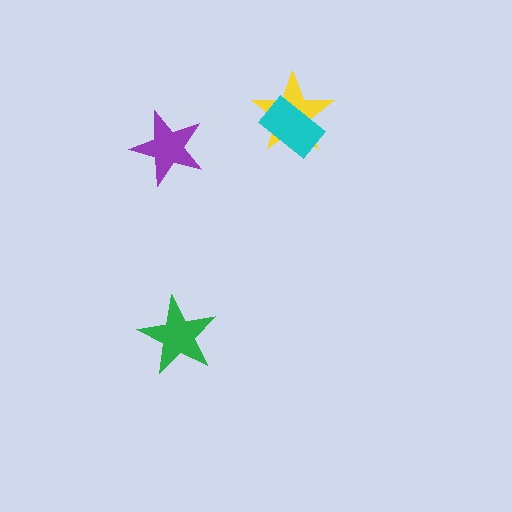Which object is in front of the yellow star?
The cyan rectangle is in front of the yellow star.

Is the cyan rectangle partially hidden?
No, no other shape covers it.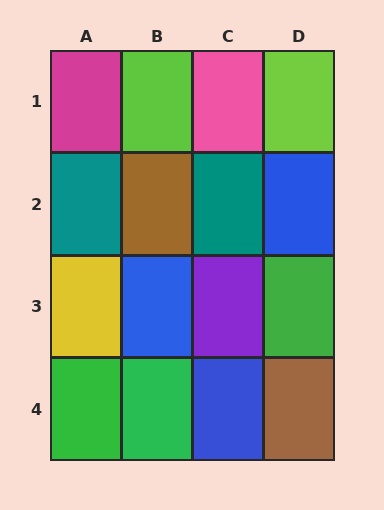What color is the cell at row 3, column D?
Green.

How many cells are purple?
1 cell is purple.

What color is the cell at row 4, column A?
Green.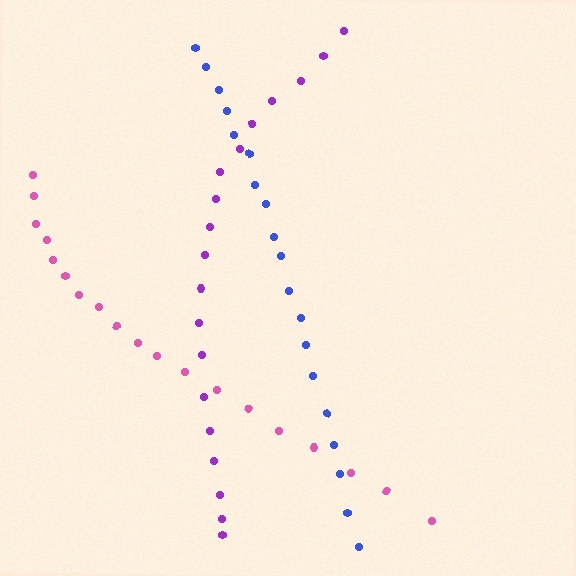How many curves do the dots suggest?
There are 3 distinct paths.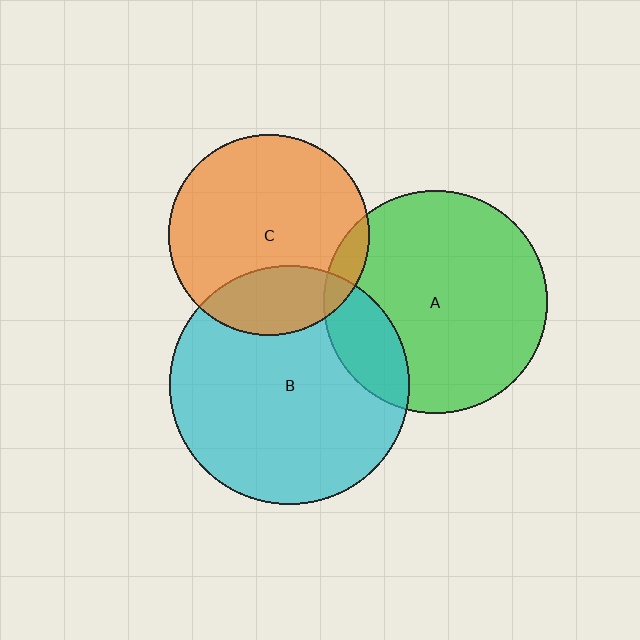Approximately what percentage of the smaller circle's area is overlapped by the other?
Approximately 10%.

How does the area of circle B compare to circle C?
Approximately 1.4 times.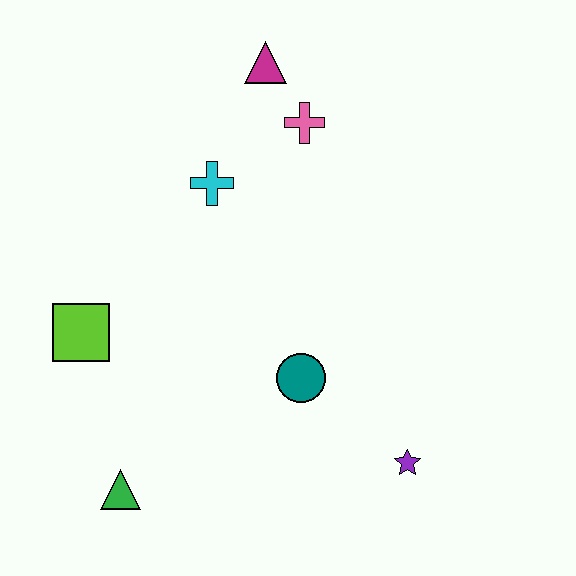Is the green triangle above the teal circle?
No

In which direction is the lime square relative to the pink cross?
The lime square is to the left of the pink cross.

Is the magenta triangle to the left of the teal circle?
Yes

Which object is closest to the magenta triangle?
The pink cross is closest to the magenta triangle.